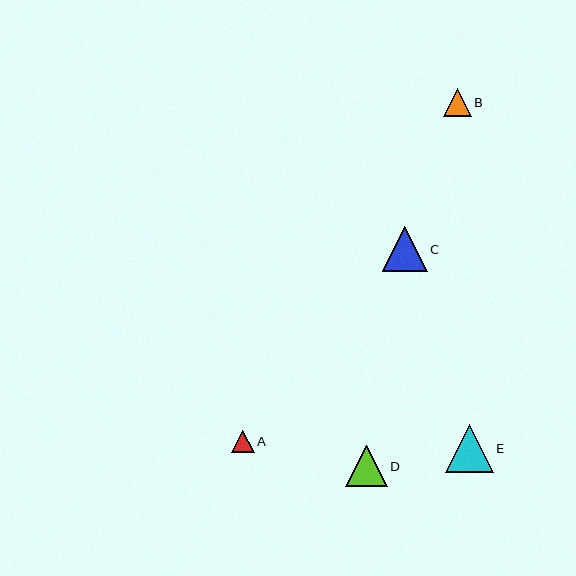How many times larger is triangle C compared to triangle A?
Triangle C is approximately 2.0 times the size of triangle A.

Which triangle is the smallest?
Triangle A is the smallest with a size of approximately 23 pixels.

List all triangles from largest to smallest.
From largest to smallest: E, C, D, B, A.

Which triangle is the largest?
Triangle E is the largest with a size of approximately 48 pixels.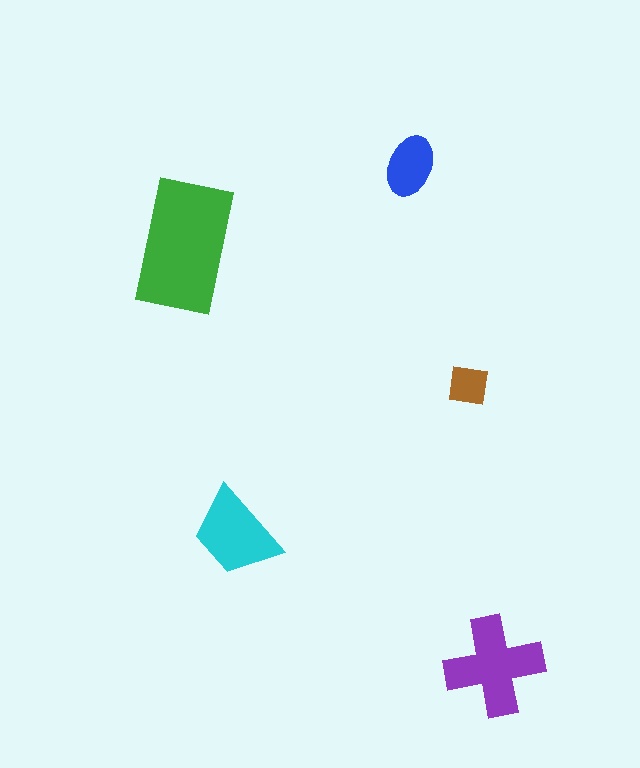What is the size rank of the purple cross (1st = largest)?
2nd.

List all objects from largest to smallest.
The green rectangle, the purple cross, the cyan trapezoid, the blue ellipse, the brown square.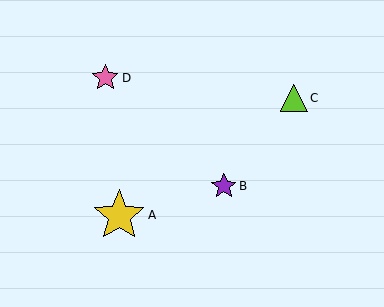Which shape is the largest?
The yellow star (labeled A) is the largest.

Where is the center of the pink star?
The center of the pink star is at (105, 78).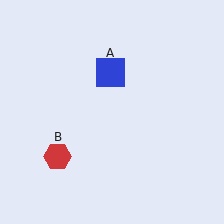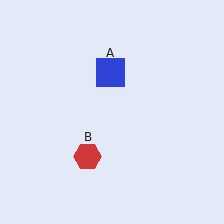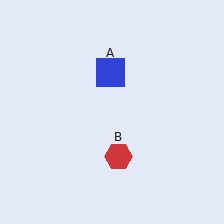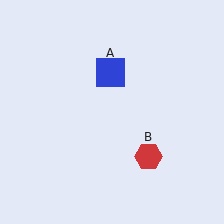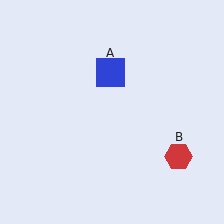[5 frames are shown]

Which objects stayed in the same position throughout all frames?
Blue square (object A) remained stationary.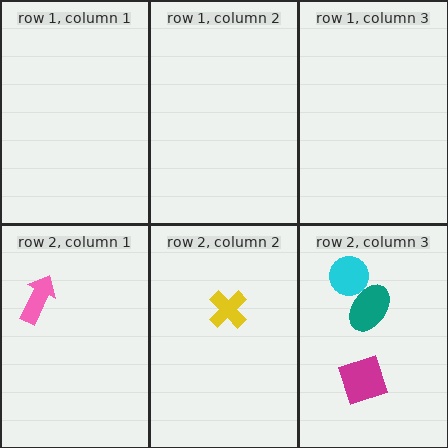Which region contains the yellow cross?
The row 2, column 2 region.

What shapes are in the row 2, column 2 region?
The yellow cross.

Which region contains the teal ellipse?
The row 2, column 3 region.